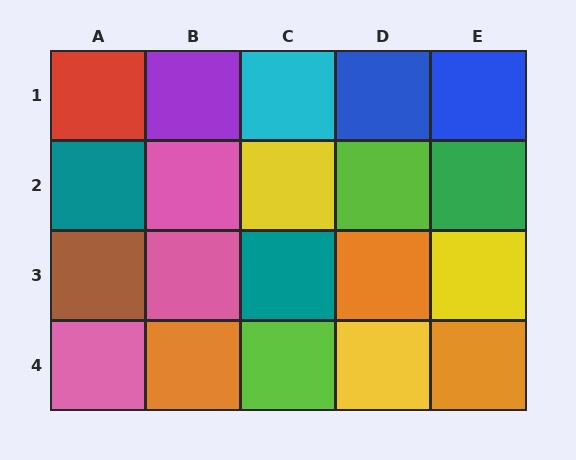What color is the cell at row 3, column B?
Pink.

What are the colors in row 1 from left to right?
Red, purple, cyan, blue, blue.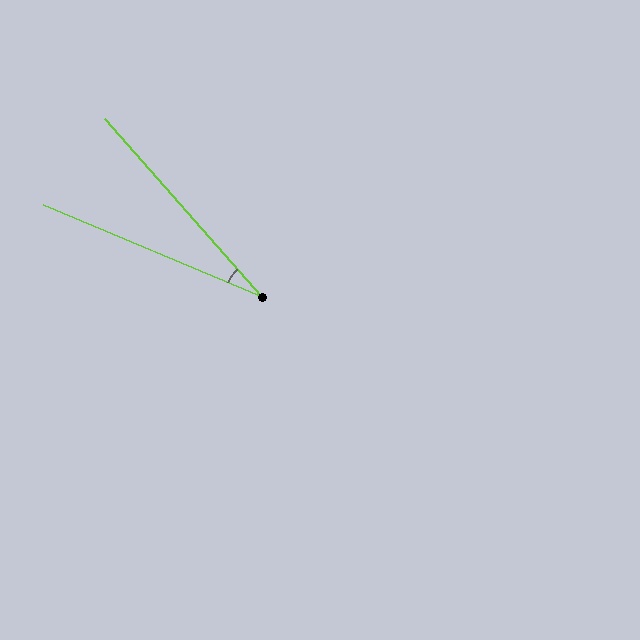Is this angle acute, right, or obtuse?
It is acute.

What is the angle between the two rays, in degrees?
Approximately 26 degrees.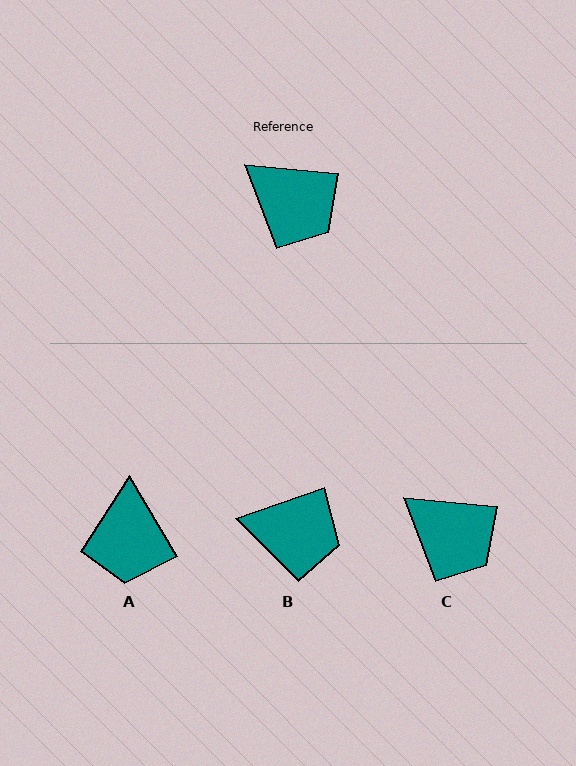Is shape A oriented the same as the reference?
No, it is off by about 53 degrees.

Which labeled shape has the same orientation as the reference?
C.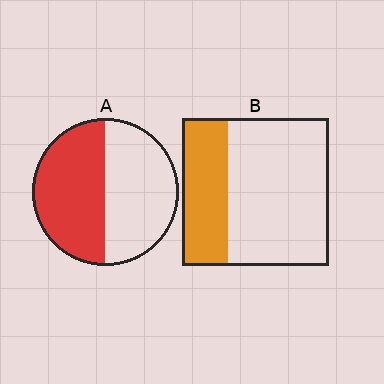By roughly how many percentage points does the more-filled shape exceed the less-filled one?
By roughly 20 percentage points (A over B).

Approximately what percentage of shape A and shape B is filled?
A is approximately 50% and B is approximately 30%.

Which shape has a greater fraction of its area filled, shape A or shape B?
Shape A.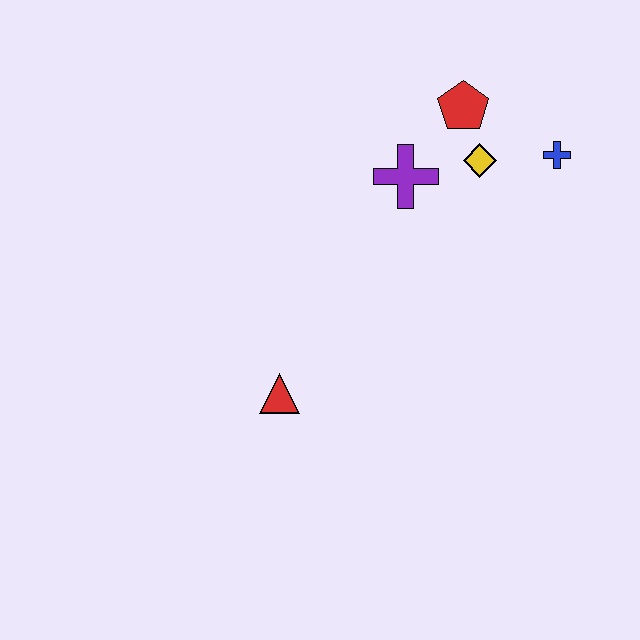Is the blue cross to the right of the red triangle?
Yes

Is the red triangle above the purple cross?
No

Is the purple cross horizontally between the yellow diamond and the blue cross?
No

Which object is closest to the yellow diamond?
The red pentagon is closest to the yellow diamond.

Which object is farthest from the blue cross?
The red triangle is farthest from the blue cross.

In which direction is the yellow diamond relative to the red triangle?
The yellow diamond is above the red triangle.